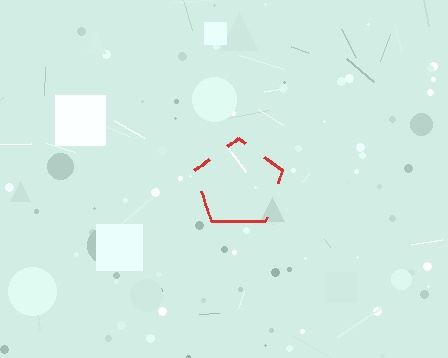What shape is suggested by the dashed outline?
The dashed outline suggests a pentagon.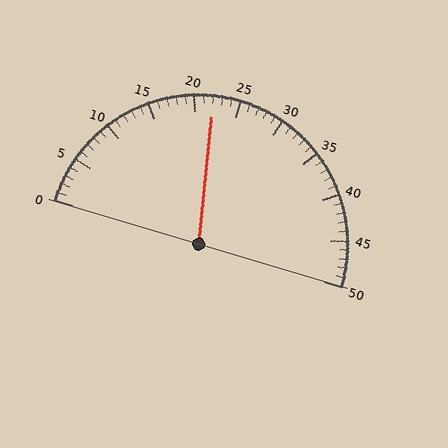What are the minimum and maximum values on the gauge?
The gauge ranges from 0 to 50.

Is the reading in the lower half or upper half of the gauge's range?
The reading is in the lower half of the range (0 to 50).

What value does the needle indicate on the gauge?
The needle indicates approximately 22.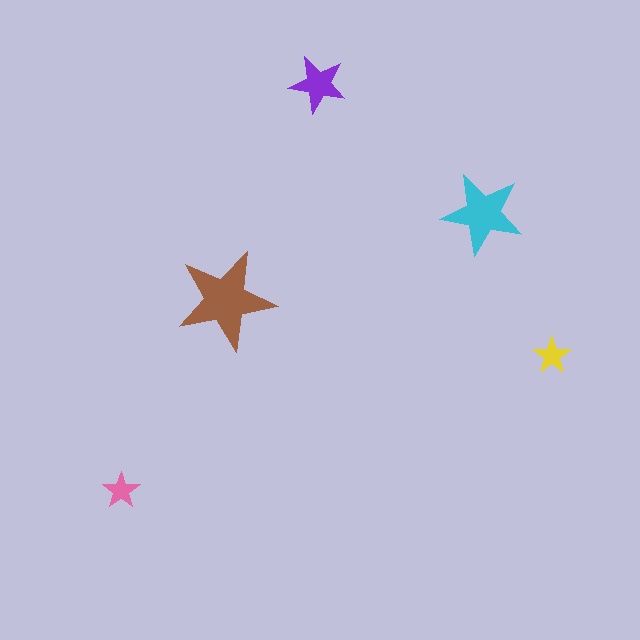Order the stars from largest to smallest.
the brown one, the cyan one, the purple one, the yellow one, the pink one.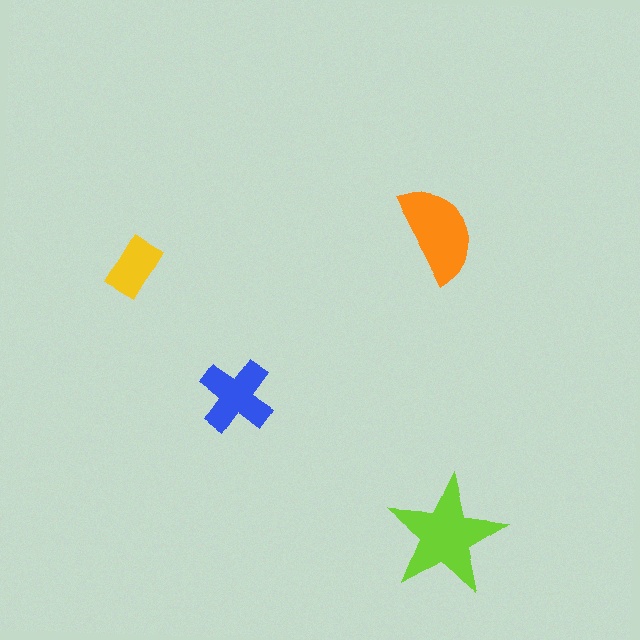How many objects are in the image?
There are 4 objects in the image.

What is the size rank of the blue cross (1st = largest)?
3rd.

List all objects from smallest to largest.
The yellow rectangle, the blue cross, the orange semicircle, the lime star.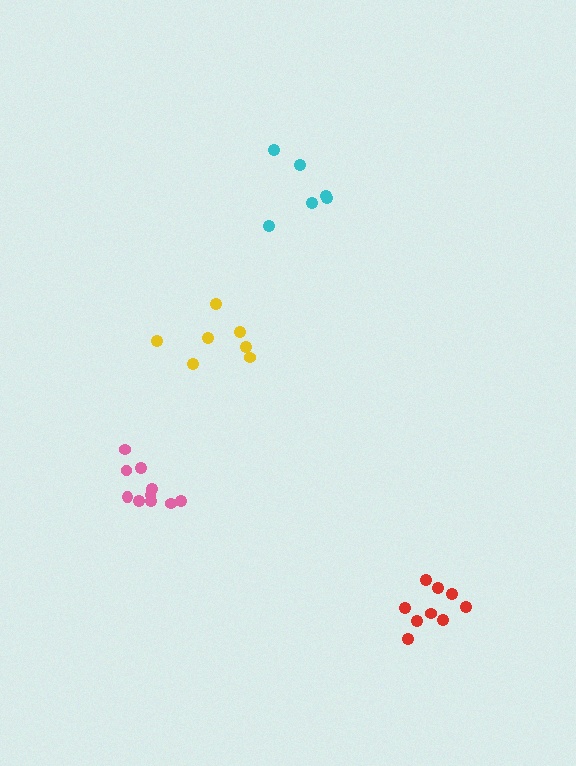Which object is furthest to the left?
The pink cluster is leftmost.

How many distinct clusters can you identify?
There are 4 distinct clusters.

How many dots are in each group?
Group 1: 7 dots, Group 2: 10 dots, Group 3: 6 dots, Group 4: 9 dots (32 total).